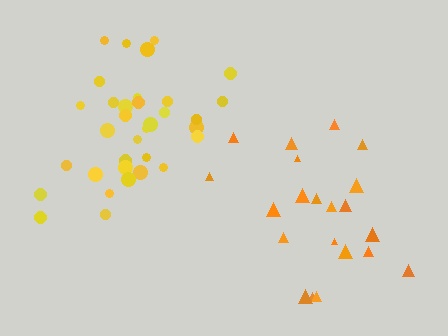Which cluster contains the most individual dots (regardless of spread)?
Yellow (34).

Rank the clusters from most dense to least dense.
yellow, orange.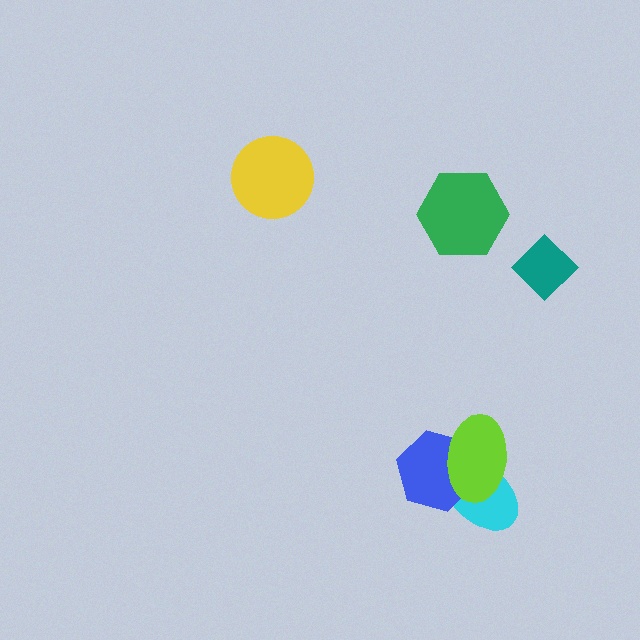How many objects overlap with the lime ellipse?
2 objects overlap with the lime ellipse.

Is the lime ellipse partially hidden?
No, no other shape covers it.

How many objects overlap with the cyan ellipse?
2 objects overlap with the cyan ellipse.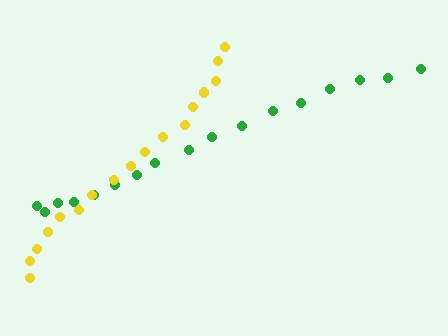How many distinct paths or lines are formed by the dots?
There are 2 distinct paths.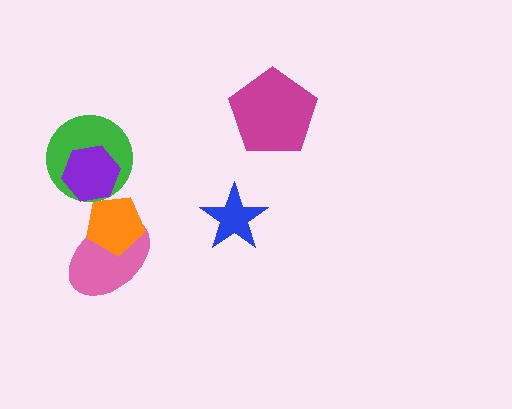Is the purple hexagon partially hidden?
No, no other shape covers it.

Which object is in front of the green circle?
The purple hexagon is in front of the green circle.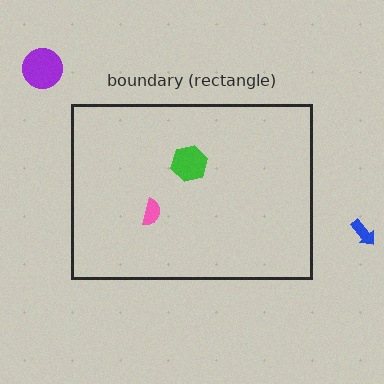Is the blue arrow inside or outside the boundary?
Outside.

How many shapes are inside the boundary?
2 inside, 2 outside.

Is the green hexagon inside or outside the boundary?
Inside.